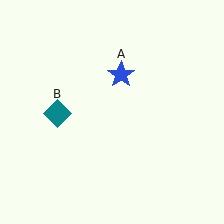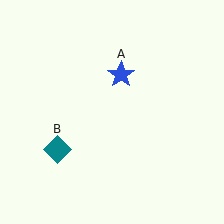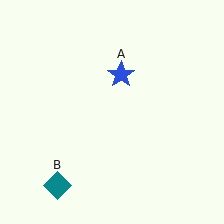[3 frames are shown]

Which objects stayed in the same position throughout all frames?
Blue star (object A) remained stationary.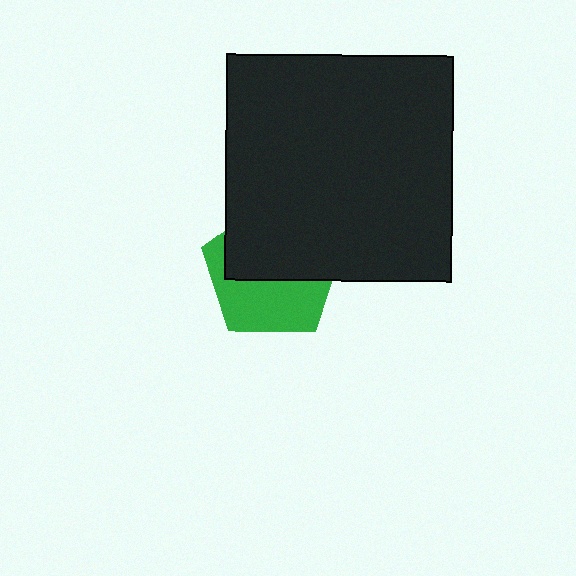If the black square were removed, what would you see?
You would see the complete green pentagon.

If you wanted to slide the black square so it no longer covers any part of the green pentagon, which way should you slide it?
Slide it up — that is the most direct way to separate the two shapes.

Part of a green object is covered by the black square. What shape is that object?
It is a pentagon.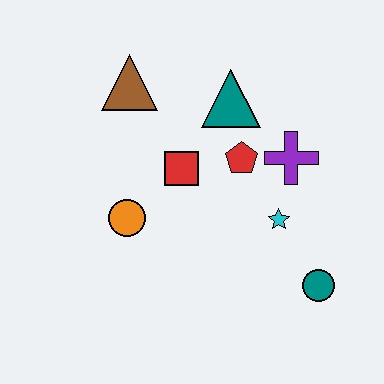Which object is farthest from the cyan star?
The brown triangle is farthest from the cyan star.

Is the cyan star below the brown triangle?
Yes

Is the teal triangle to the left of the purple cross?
Yes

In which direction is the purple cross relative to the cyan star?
The purple cross is above the cyan star.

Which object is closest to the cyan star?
The purple cross is closest to the cyan star.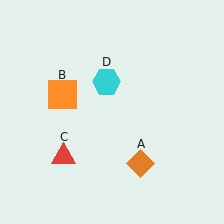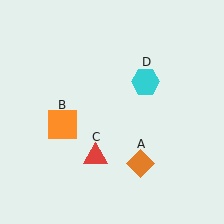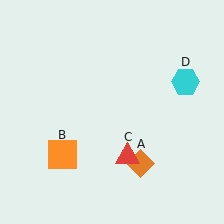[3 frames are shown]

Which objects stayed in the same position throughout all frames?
Orange diamond (object A) remained stationary.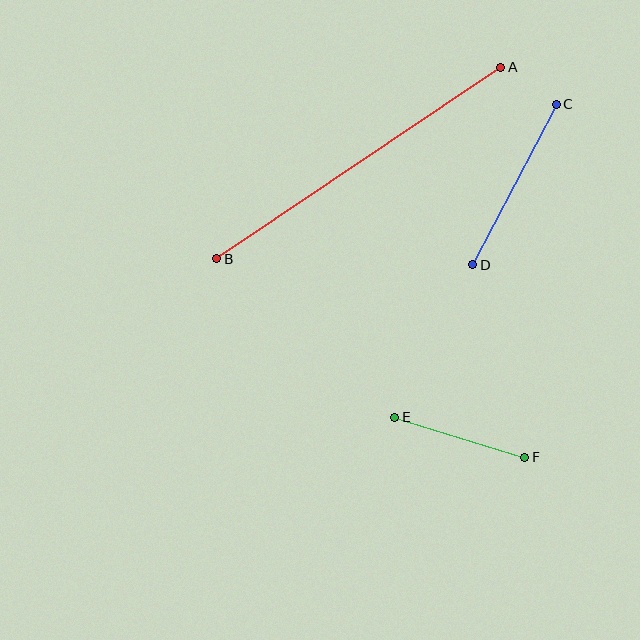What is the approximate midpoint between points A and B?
The midpoint is at approximately (359, 163) pixels.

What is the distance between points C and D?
The distance is approximately 181 pixels.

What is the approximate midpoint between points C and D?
The midpoint is at approximately (515, 184) pixels.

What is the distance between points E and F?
The distance is approximately 136 pixels.